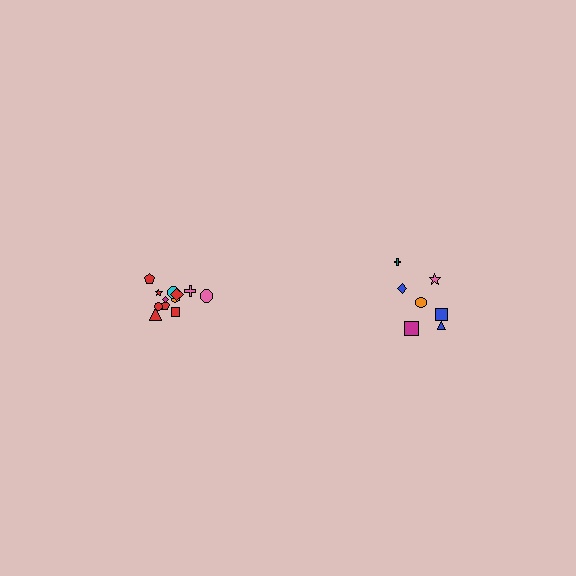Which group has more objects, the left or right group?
The left group.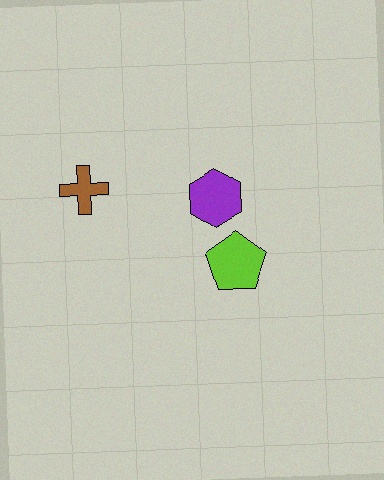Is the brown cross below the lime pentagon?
No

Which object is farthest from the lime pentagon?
The brown cross is farthest from the lime pentagon.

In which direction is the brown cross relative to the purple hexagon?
The brown cross is to the left of the purple hexagon.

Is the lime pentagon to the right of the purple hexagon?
Yes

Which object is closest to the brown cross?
The purple hexagon is closest to the brown cross.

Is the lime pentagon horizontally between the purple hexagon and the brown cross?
No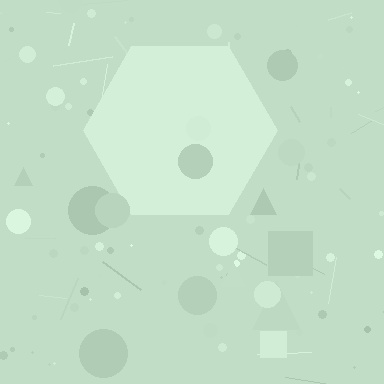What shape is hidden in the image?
A hexagon is hidden in the image.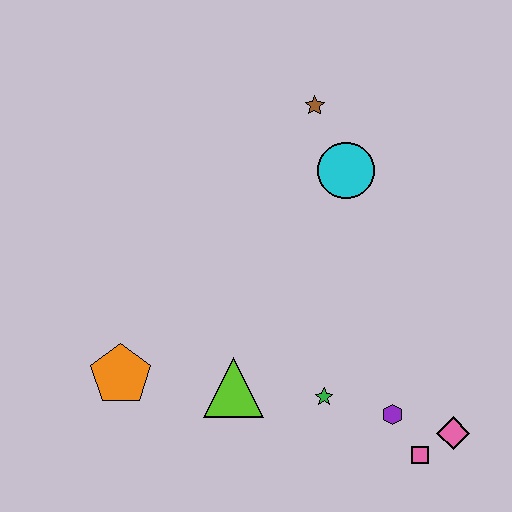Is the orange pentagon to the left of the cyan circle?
Yes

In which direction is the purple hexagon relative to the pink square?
The purple hexagon is above the pink square.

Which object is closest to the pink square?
The pink diamond is closest to the pink square.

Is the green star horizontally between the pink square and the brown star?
Yes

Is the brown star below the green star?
No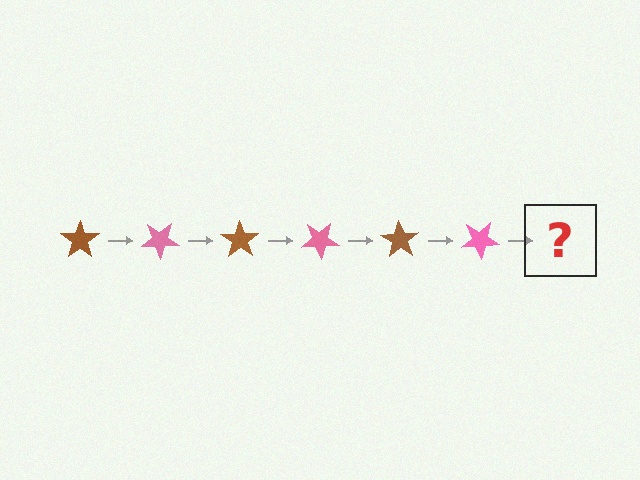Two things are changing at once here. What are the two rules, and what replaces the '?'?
The two rules are that it rotates 35 degrees each step and the color cycles through brown and pink. The '?' should be a brown star, rotated 210 degrees from the start.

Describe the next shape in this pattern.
It should be a brown star, rotated 210 degrees from the start.